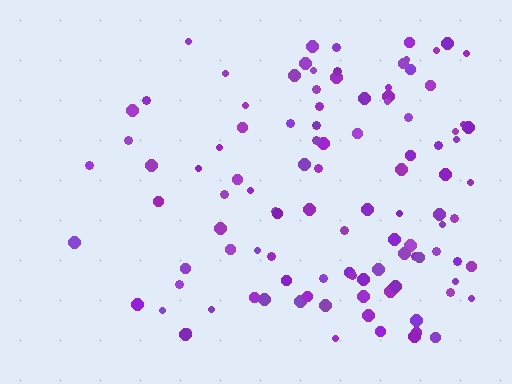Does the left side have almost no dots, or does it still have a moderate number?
Still a moderate number, just noticeably fewer than the right.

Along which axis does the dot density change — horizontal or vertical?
Horizontal.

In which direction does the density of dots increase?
From left to right, with the right side densest.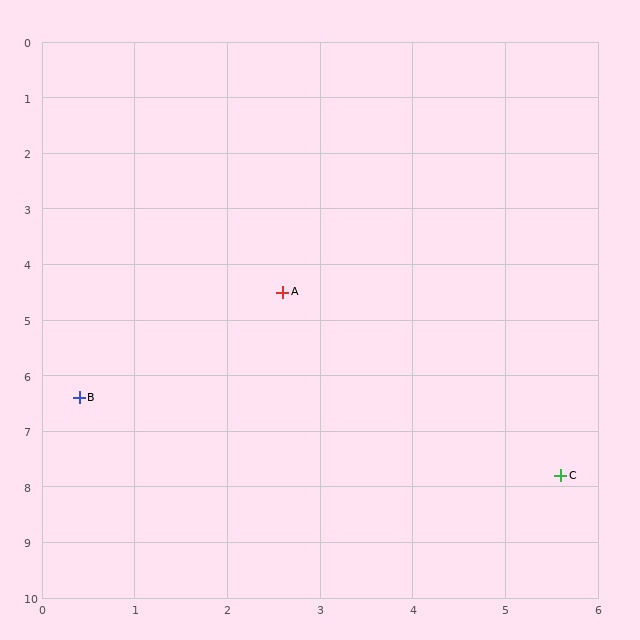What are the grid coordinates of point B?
Point B is at approximately (0.4, 6.4).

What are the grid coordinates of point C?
Point C is at approximately (5.6, 7.8).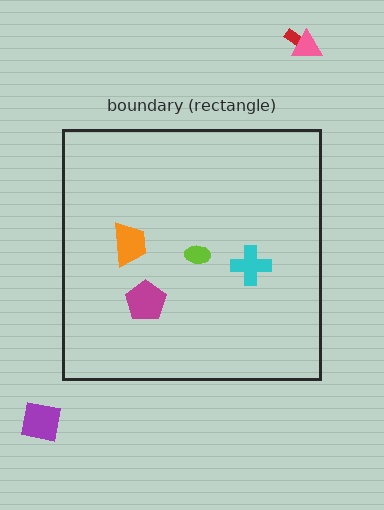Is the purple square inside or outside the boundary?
Outside.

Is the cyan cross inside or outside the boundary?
Inside.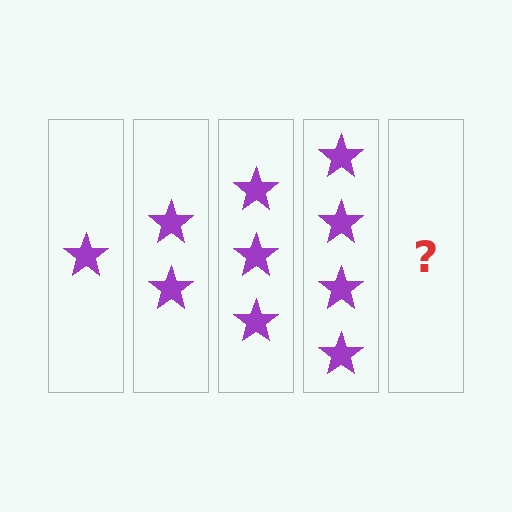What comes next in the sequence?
The next element should be 5 stars.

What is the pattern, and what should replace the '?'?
The pattern is that each step adds one more star. The '?' should be 5 stars.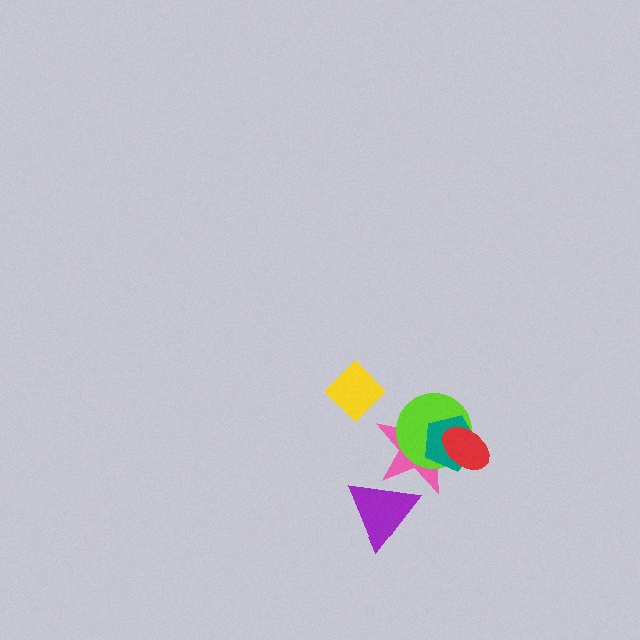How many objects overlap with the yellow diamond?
0 objects overlap with the yellow diamond.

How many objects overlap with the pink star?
4 objects overlap with the pink star.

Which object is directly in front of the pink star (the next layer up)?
The lime circle is directly in front of the pink star.